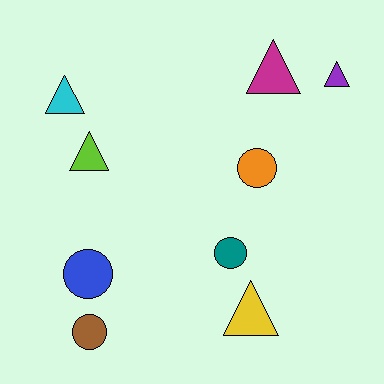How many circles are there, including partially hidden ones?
There are 4 circles.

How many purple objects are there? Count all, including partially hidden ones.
There is 1 purple object.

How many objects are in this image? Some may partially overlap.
There are 9 objects.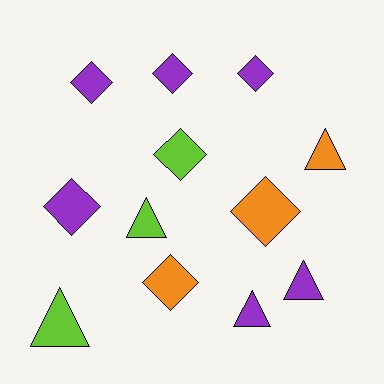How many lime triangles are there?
There are 2 lime triangles.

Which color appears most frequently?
Purple, with 6 objects.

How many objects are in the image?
There are 12 objects.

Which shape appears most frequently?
Diamond, with 7 objects.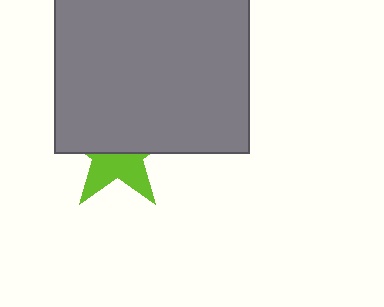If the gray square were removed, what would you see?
You would see the complete lime star.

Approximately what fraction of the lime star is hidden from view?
Roughly 56% of the lime star is hidden behind the gray square.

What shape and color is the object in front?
The object in front is a gray square.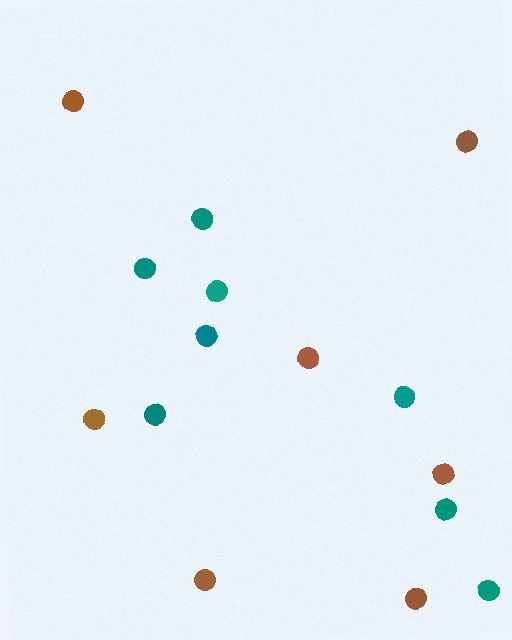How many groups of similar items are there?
There are 2 groups: one group of brown circles (7) and one group of teal circles (8).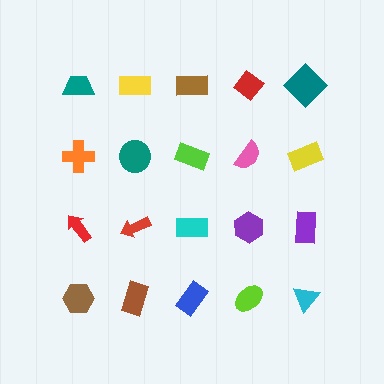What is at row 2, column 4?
A pink semicircle.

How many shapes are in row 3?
5 shapes.